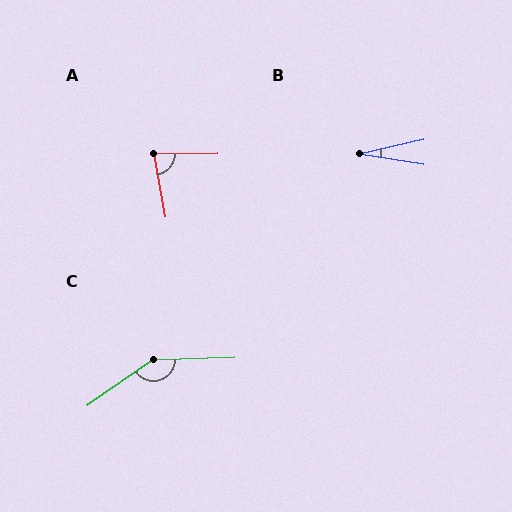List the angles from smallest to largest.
B (22°), A (80°), C (147°).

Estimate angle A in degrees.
Approximately 80 degrees.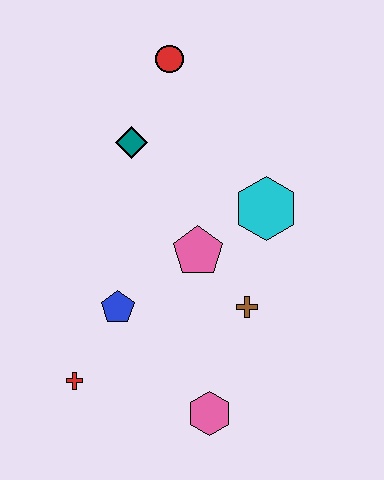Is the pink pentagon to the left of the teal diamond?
No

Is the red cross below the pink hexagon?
No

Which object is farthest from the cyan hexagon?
The red cross is farthest from the cyan hexagon.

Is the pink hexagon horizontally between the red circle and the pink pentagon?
No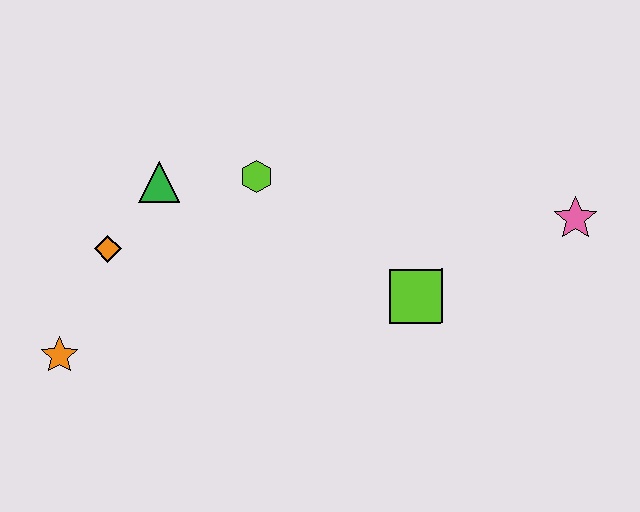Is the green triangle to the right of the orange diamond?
Yes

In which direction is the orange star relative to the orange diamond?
The orange star is below the orange diamond.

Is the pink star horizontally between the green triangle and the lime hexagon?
No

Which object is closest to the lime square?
The pink star is closest to the lime square.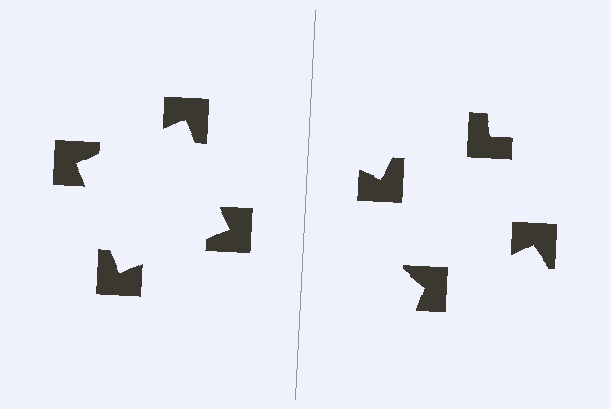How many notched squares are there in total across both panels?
8 — 4 on each side.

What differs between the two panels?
The notched squares are positioned identically on both sides; only the wedge orientations differ. On the left they align to a square; on the right they are misaligned.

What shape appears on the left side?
An illusory square.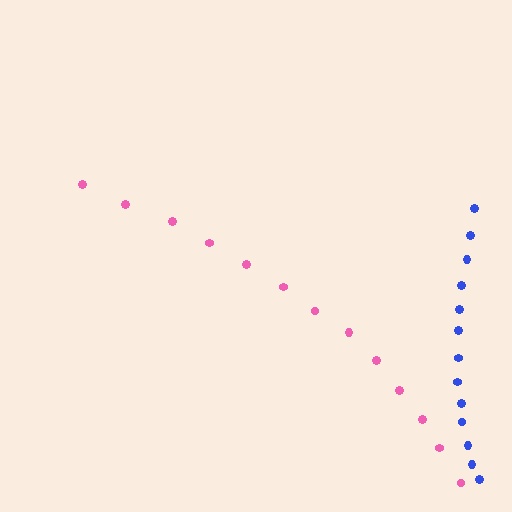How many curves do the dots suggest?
There are 2 distinct paths.